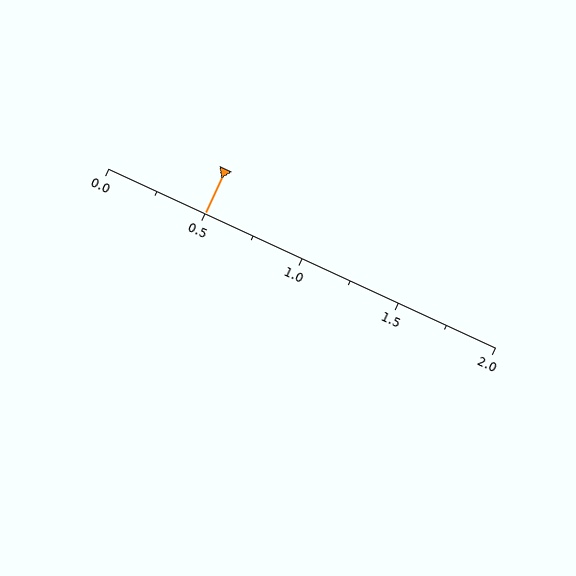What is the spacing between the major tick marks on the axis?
The major ticks are spaced 0.5 apart.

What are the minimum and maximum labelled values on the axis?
The axis runs from 0.0 to 2.0.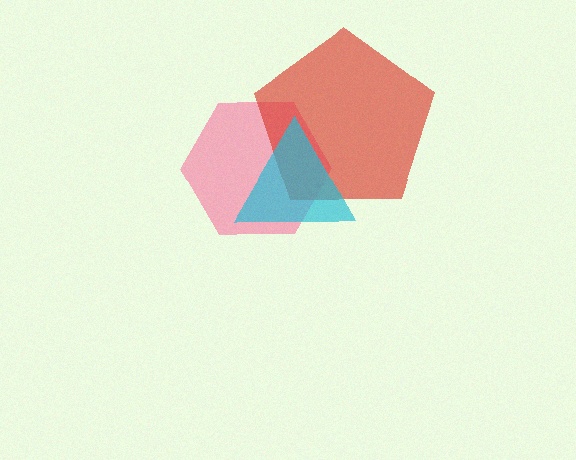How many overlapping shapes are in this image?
There are 3 overlapping shapes in the image.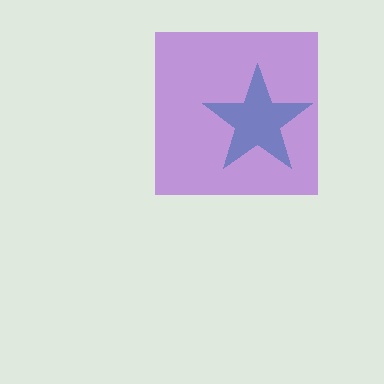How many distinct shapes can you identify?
There are 2 distinct shapes: a teal star, a purple square.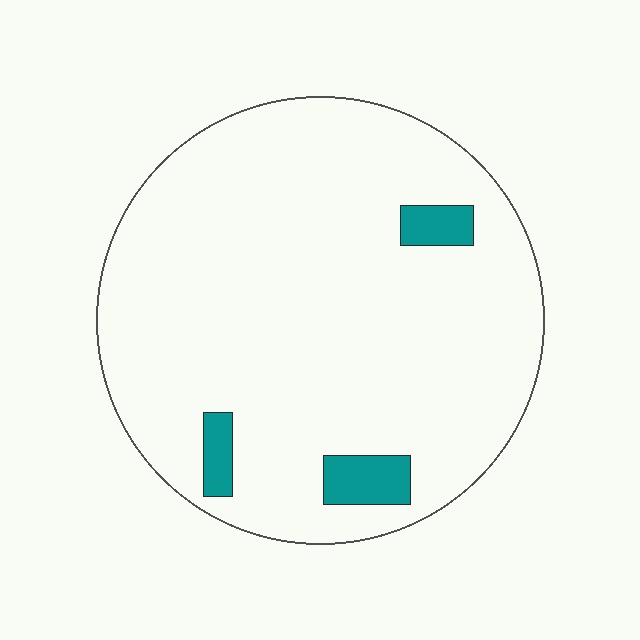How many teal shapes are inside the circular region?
3.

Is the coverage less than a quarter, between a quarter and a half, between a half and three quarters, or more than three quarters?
Less than a quarter.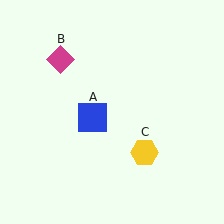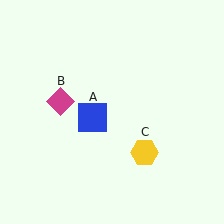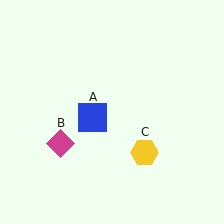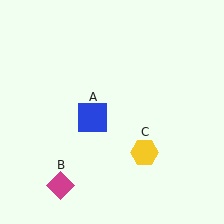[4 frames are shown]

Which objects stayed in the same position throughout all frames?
Blue square (object A) and yellow hexagon (object C) remained stationary.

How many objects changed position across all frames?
1 object changed position: magenta diamond (object B).